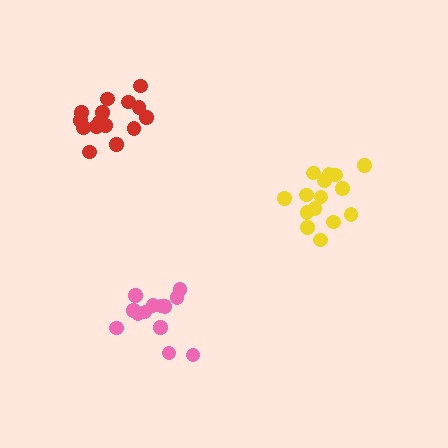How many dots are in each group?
Group 1: 13 dots, Group 2: 15 dots, Group 3: 15 dots (43 total).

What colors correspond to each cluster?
The clusters are colored: pink, red, yellow.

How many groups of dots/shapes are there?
There are 3 groups.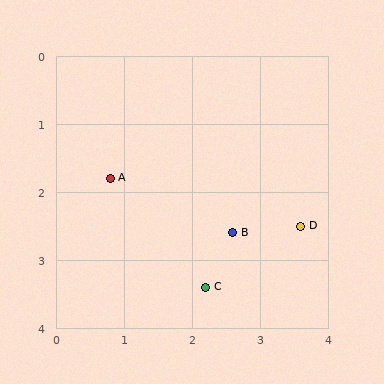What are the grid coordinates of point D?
Point D is at approximately (3.6, 2.5).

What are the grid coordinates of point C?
Point C is at approximately (2.2, 3.4).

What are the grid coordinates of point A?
Point A is at approximately (0.8, 1.8).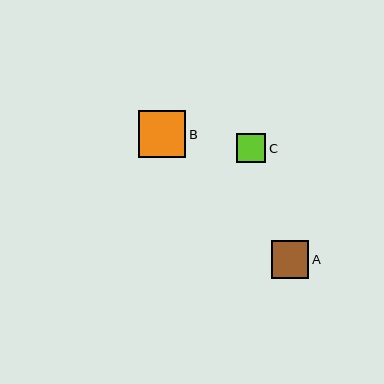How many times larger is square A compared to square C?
Square A is approximately 1.3 times the size of square C.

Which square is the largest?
Square B is the largest with a size of approximately 47 pixels.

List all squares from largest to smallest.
From largest to smallest: B, A, C.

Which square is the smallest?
Square C is the smallest with a size of approximately 29 pixels.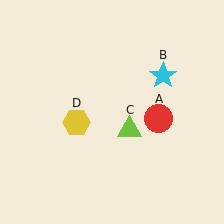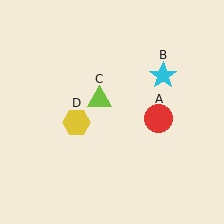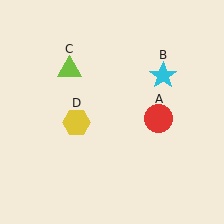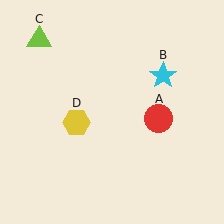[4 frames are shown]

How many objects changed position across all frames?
1 object changed position: lime triangle (object C).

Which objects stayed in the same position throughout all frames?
Red circle (object A) and cyan star (object B) and yellow hexagon (object D) remained stationary.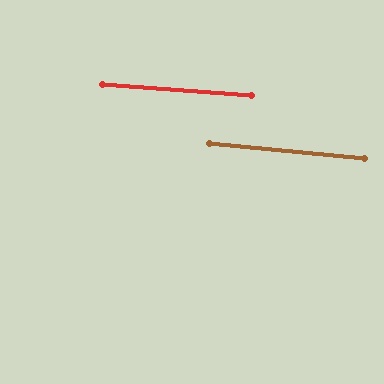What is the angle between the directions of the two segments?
Approximately 2 degrees.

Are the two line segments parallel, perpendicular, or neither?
Parallel — their directions differ by only 1.6°.